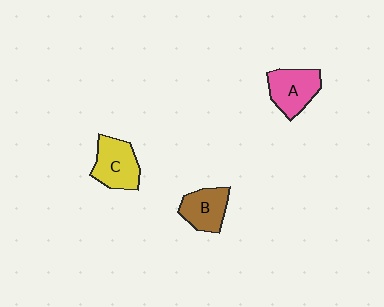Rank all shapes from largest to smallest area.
From largest to smallest: C (yellow), A (pink), B (brown).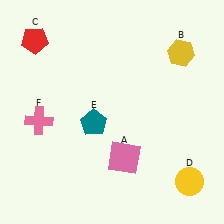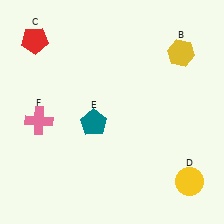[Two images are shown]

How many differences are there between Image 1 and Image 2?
There is 1 difference between the two images.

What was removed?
The pink square (A) was removed in Image 2.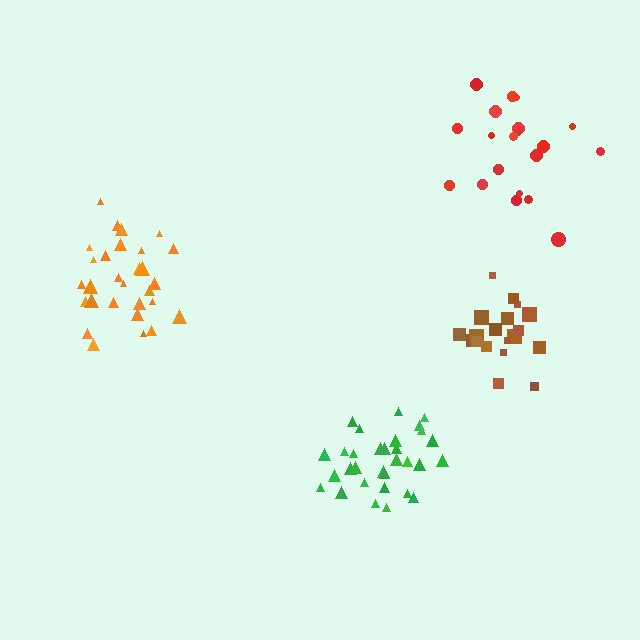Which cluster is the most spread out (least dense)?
Red.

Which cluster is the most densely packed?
Orange.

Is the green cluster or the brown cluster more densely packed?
Green.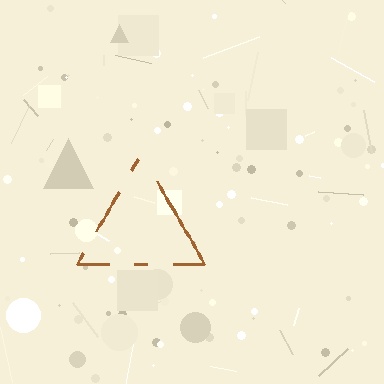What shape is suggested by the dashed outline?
The dashed outline suggests a triangle.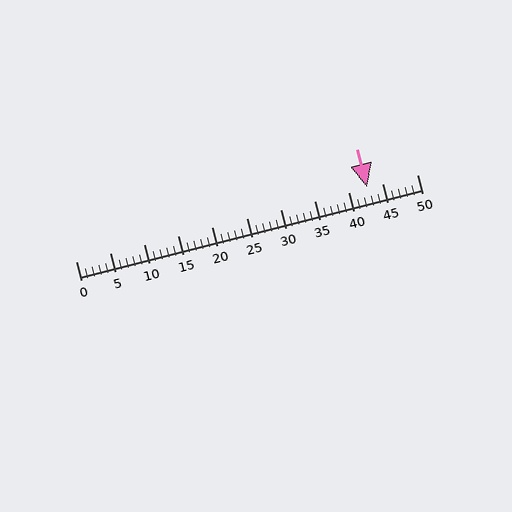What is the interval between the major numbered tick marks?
The major tick marks are spaced 5 units apart.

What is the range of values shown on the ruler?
The ruler shows values from 0 to 50.